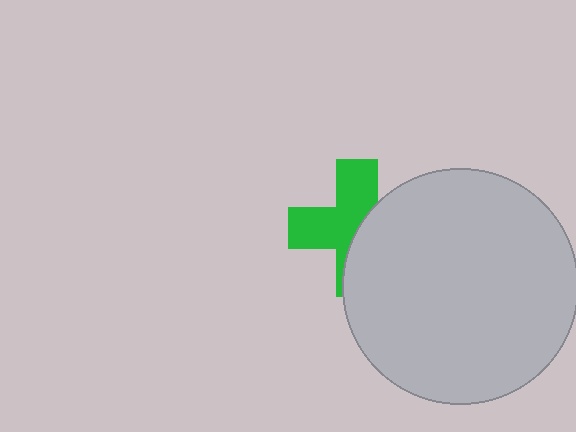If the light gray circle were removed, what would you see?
You would see the complete green cross.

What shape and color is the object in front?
The object in front is a light gray circle.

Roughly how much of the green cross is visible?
About half of it is visible (roughly 54%).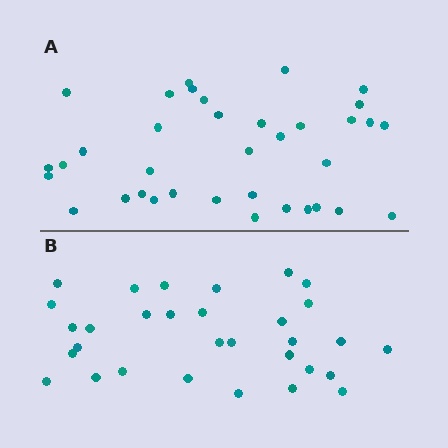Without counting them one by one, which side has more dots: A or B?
Region A (the top region) has more dots.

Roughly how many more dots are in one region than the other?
Region A has about 5 more dots than region B.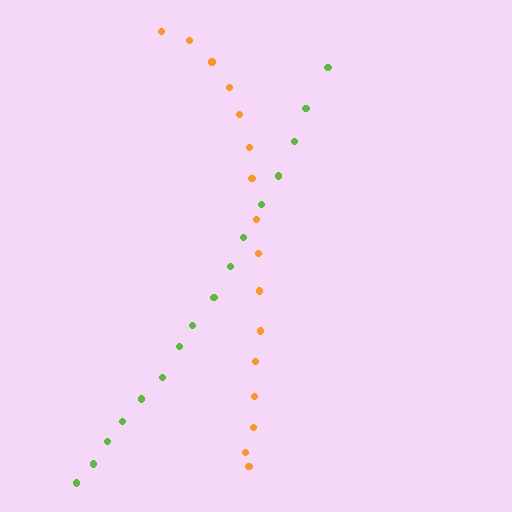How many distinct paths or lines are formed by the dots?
There are 2 distinct paths.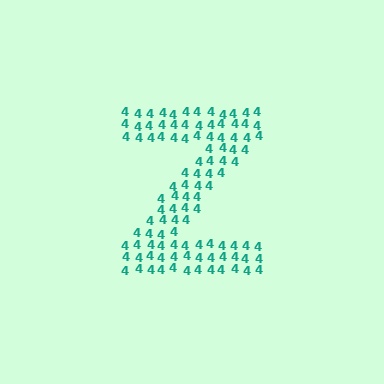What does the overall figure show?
The overall figure shows the letter Z.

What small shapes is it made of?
It is made of small digit 4's.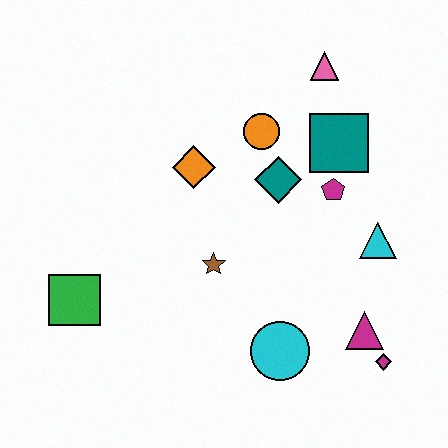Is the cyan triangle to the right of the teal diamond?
Yes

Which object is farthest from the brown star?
The pink triangle is farthest from the brown star.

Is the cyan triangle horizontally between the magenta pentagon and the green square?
No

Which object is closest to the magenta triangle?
The magenta diamond is closest to the magenta triangle.